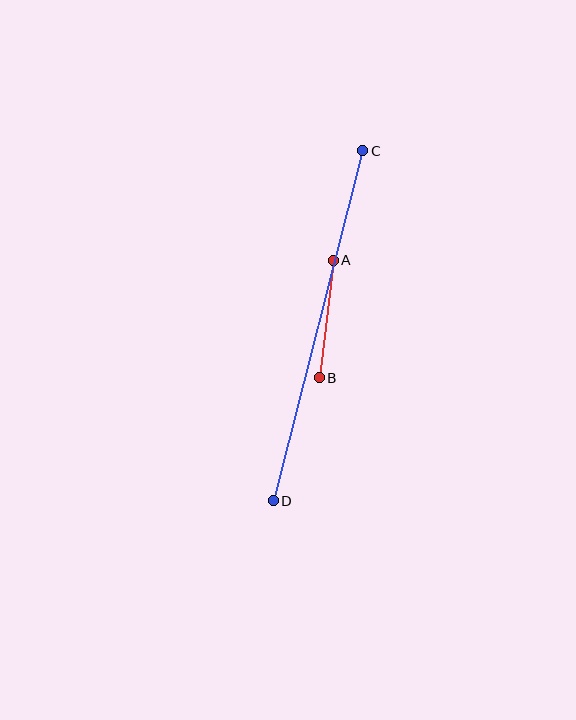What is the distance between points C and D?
The distance is approximately 361 pixels.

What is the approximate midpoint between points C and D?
The midpoint is at approximately (318, 326) pixels.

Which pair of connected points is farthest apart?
Points C and D are farthest apart.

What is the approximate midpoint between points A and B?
The midpoint is at approximately (326, 319) pixels.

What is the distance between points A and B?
The distance is approximately 119 pixels.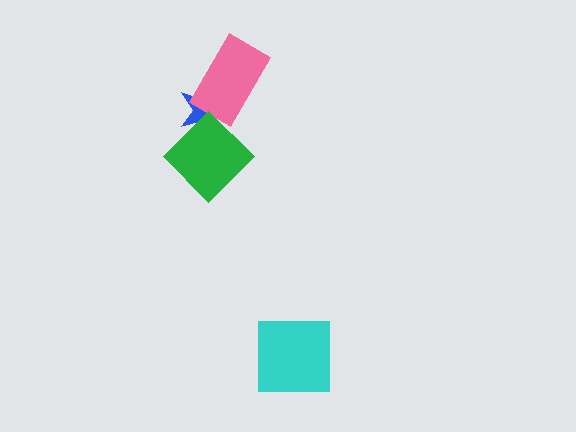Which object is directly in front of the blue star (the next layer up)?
The pink rectangle is directly in front of the blue star.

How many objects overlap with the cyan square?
0 objects overlap with the cyan square.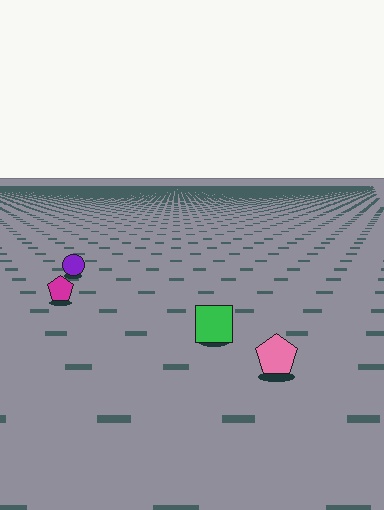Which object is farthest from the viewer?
The purple circle is farthest from the viewer. It appears smaller and the ground texture around it is denser.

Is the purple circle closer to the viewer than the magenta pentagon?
No. The magenta pentagon is closer — you can tell from the texture gradient: the ground texture is coarser near it.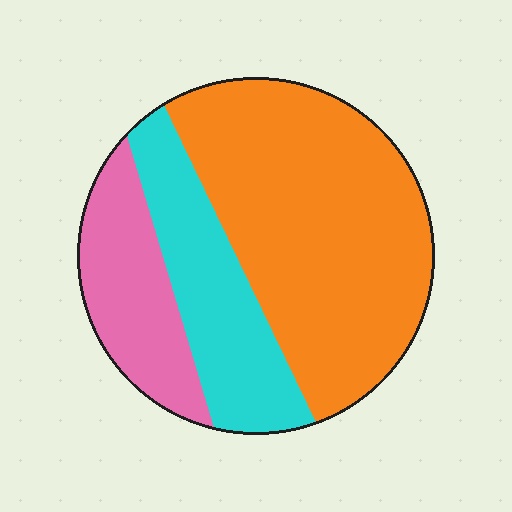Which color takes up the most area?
Orange, at roughly 55%.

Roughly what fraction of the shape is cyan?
Cyan takes up less than a quarter of the shape.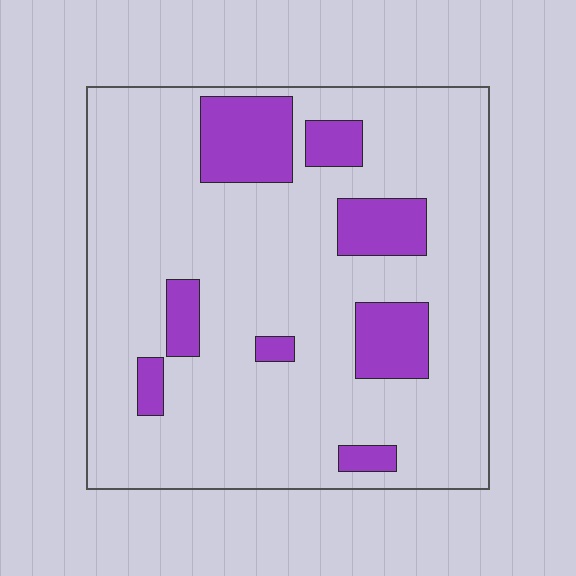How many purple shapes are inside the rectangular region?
8.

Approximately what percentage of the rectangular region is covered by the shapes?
Approximately 20%.